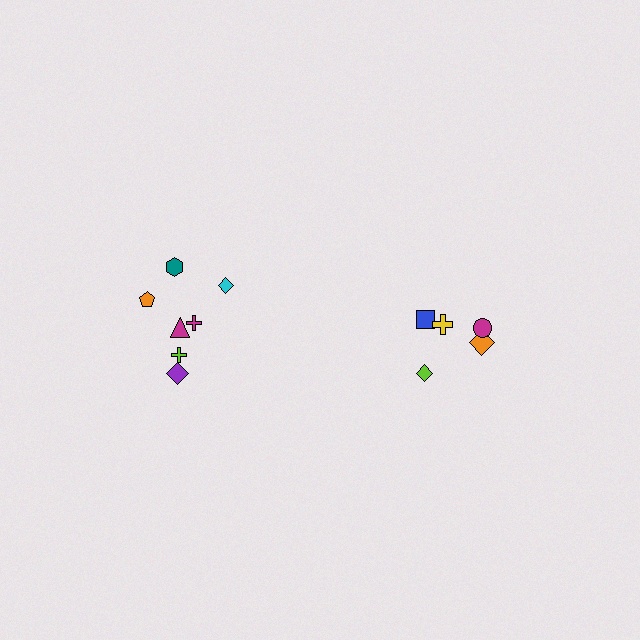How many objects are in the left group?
There are 7 objects.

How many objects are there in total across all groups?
There are 12 objects.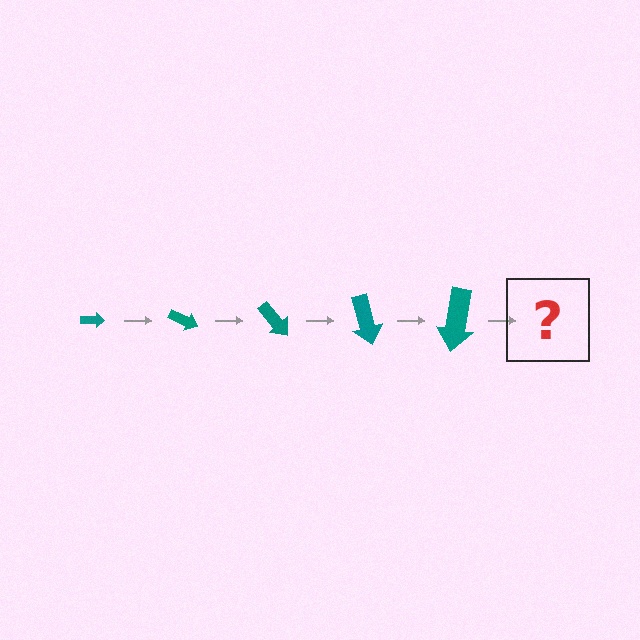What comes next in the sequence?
The next element should be an arrow, larger than the previous one and rotated 125 degrees from the start.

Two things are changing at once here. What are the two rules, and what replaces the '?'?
The two rules are that the arrow grows larger each step and it rotates 25 degrees each step. The '?' should be an arrow, larger than the previous one and rotated 125 degrees from the start.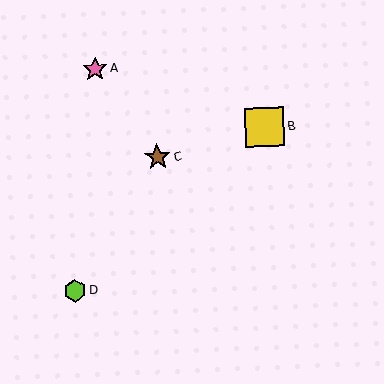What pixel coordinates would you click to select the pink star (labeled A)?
Click at (95, 69) to select the pink star A.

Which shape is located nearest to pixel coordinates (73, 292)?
The lime hexagon (labeled D) at (75, 291) is nearest to that location.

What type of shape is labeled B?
Shape B is a yellow square.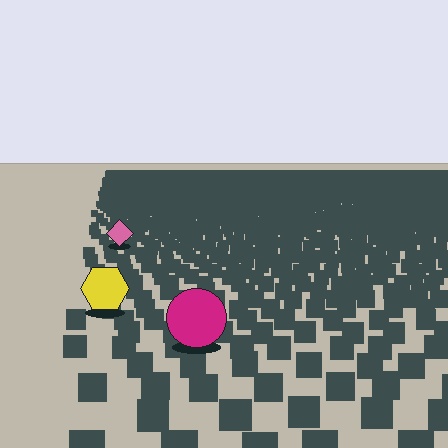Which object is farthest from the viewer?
The pink diamond is farthest from the viewer. It appears smaller and the ground texture around it is denser.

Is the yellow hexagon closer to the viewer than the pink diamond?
Yes. The yellow hexagon is closer — you can tell from the texture gradient: the ground texture is coarser near it.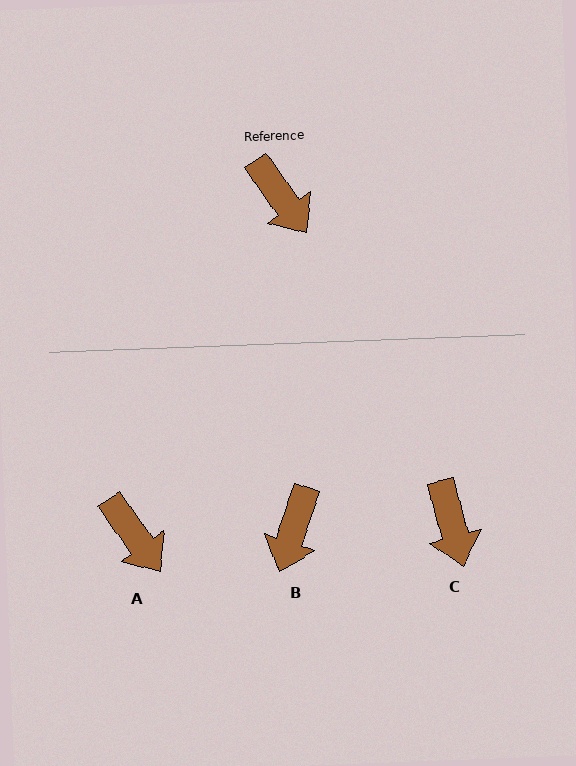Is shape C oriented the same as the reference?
No, it is off by about 20 degrees.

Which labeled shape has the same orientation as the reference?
A.